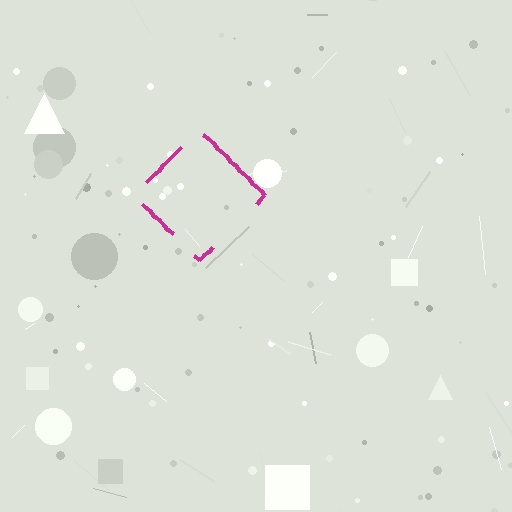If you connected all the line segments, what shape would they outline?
They would outline a diamond.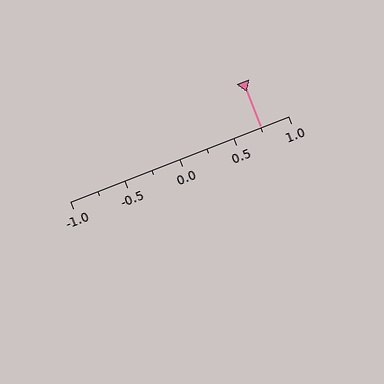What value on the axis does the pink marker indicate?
The marker indicates approximately 0.75.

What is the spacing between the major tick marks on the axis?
The major ticks are spaced 0.5 apart.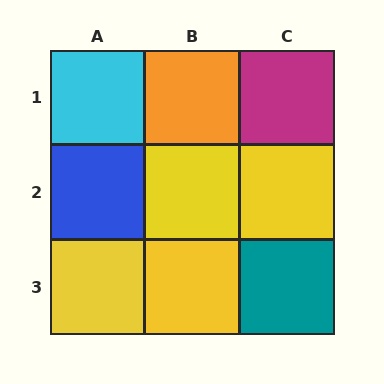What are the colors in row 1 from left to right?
Cyan, orange, magenta.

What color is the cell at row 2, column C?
Yellow.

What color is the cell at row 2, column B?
Yellow.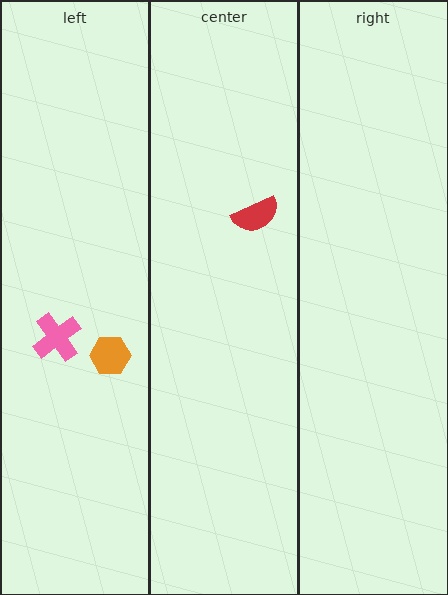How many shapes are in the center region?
1.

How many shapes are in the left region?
2.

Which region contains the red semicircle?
The center region.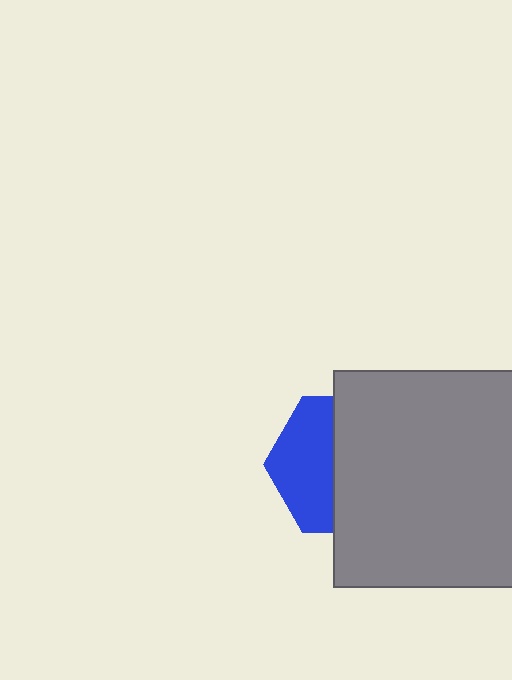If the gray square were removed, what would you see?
You would see the complete blue hexagon.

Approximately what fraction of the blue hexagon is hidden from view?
Roughly 57% of the blue hexagon is hidden behind the gray square.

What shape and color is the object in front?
The object in front is a gray square.